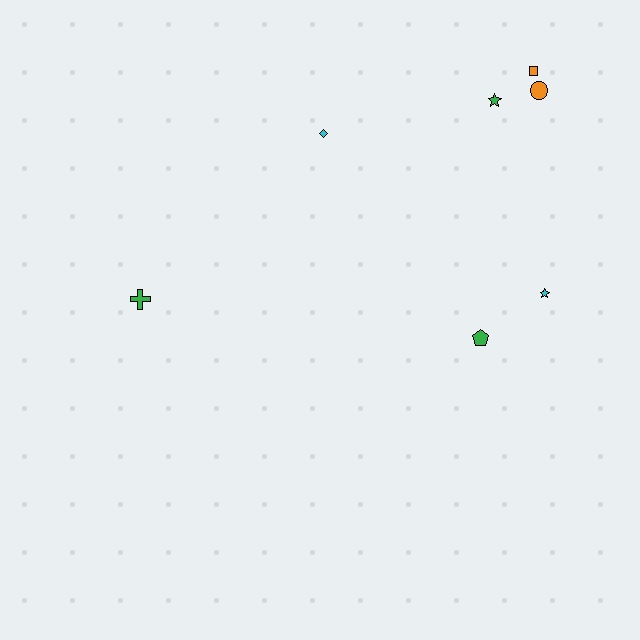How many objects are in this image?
There are 7 objects.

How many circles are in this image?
There is 1 circle.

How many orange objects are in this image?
There are 2 orange objects.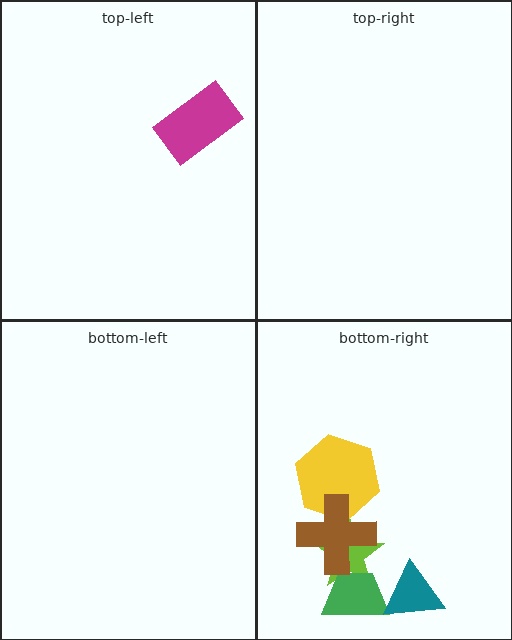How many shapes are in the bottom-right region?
5.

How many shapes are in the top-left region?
1.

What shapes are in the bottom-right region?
The lime star, the yellow hexagon, the green trapezoid, the brown cross, the teal triangle.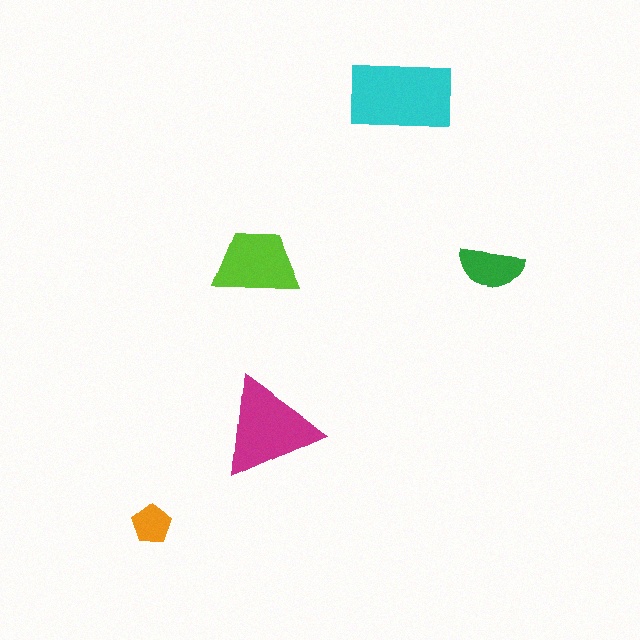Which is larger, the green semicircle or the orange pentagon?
The green semicircle.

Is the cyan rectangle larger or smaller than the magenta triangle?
Larger.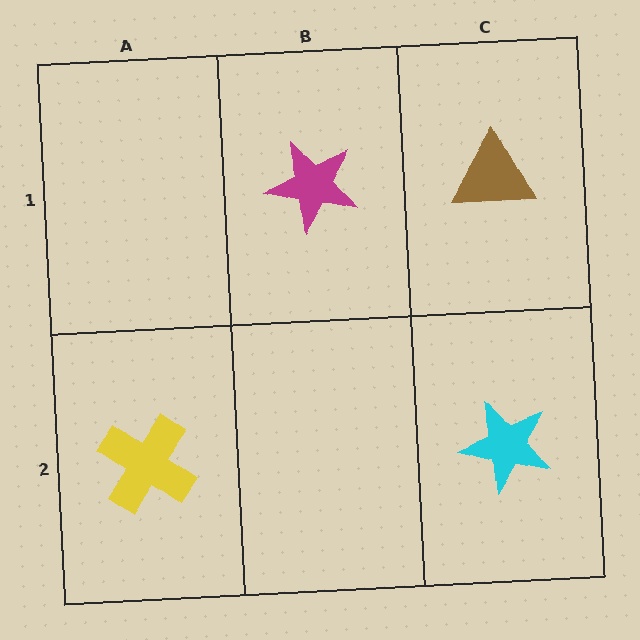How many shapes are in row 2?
2 shapes.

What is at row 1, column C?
A brown triangle.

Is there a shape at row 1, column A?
No, that cell is empty.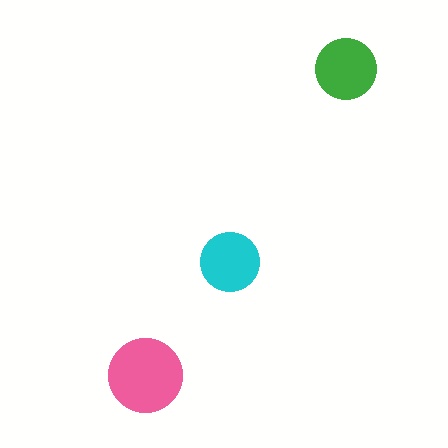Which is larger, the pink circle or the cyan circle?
The pink one.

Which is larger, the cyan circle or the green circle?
The green one.